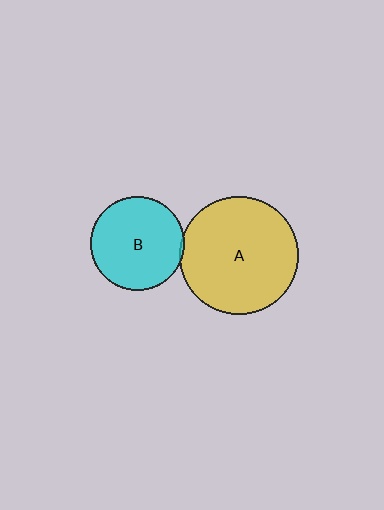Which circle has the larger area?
Circle A (yellow).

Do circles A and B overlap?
Yes.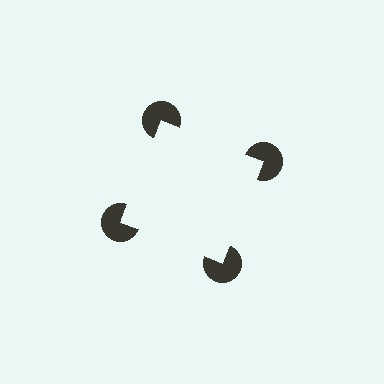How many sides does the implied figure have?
4 sides.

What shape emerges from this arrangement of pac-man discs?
An illusory square — its edges are inferred from the aligned wedge cuts in the pac-man discs, not physically drawn.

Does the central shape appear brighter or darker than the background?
It typically appears slightly brighter than the background, even though no actual brightness change is drawn.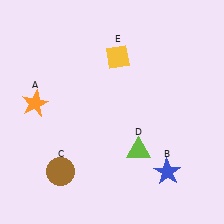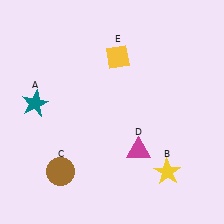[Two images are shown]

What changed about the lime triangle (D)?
In Image 1, D is lime. In Image 2, it changed to magenta.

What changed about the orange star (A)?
In Image 1, A is orange. In Image 2, it changed to teal.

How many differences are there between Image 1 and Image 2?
There are 3 differences between the two images.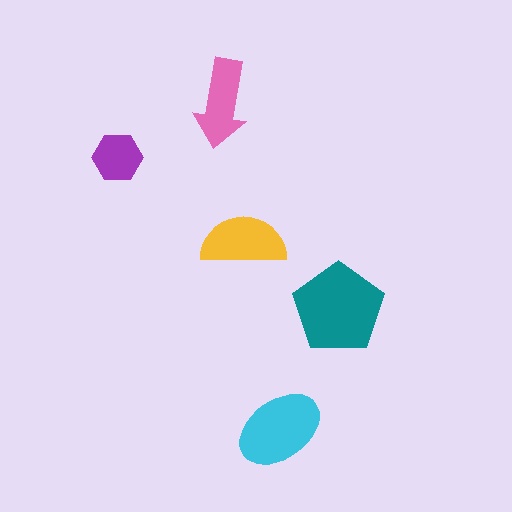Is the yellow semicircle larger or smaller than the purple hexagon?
Larger.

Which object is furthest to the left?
The purple hexagon is leftmost.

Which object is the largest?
The teal pentagon.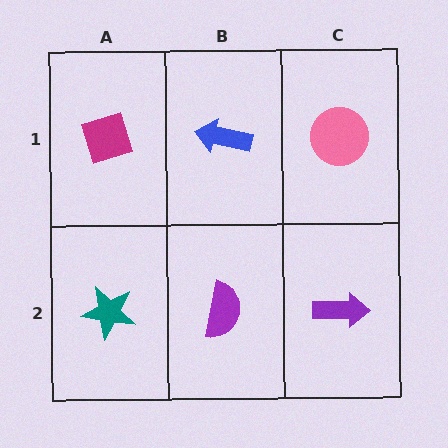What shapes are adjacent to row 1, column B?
A purple semicircle (row 2, column B), a magenta diamond (row 1, column A), a pink circle (row 1, column C).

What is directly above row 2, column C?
A pink circle.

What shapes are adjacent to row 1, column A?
A teal star (row 2, column A), a blue arrow (row 1, column B).